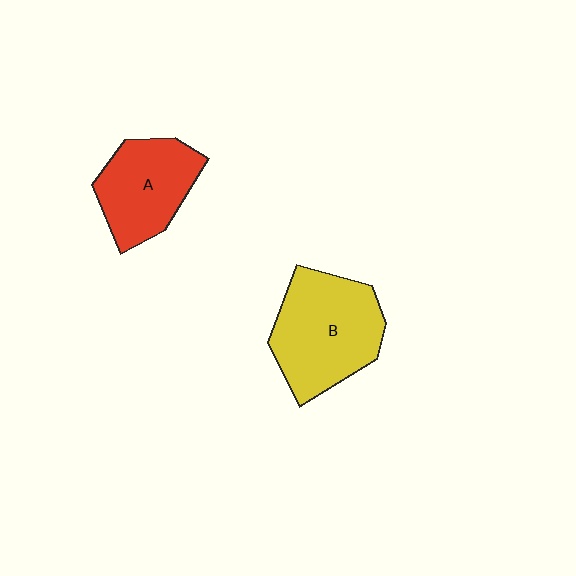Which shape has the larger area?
Shape B (yellow).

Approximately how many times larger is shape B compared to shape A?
Approximately 1.3 times.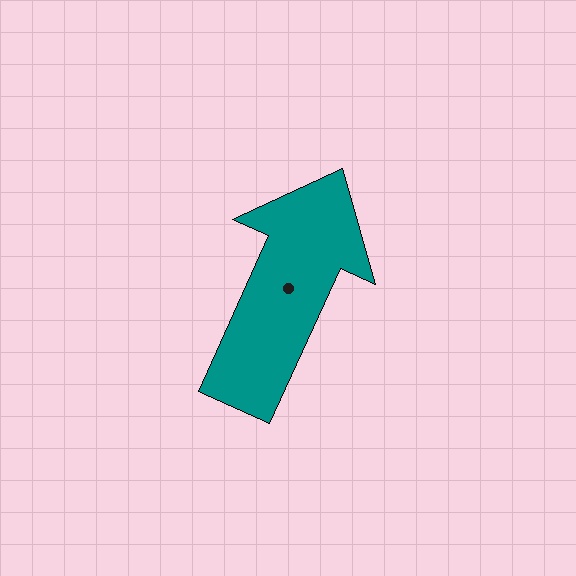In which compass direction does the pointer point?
Northeast.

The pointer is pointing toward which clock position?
Roughly 1 o'clock.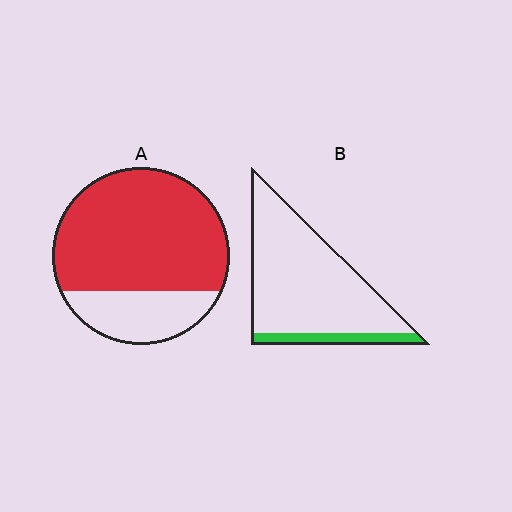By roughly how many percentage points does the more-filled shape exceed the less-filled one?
By roughly 60 percentage points (A over B).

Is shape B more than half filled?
No.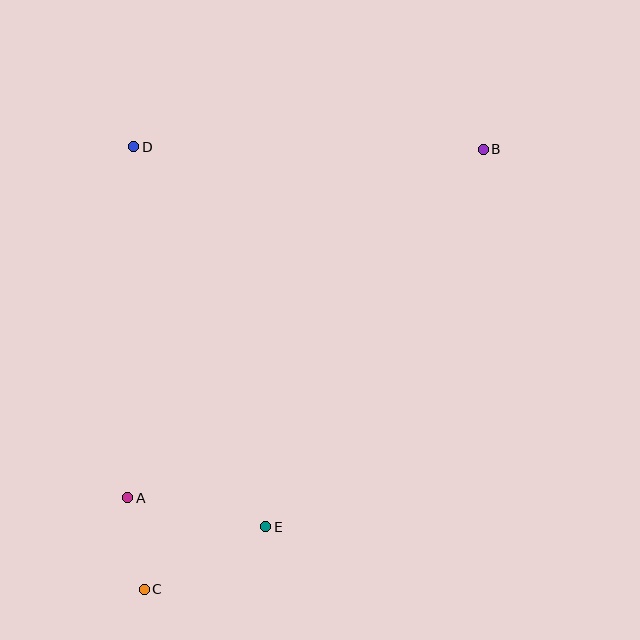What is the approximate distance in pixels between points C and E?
The distance between C and E is approximately 137 pixels.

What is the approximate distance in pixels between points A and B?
The distance between A and B is approximately 498 pixels.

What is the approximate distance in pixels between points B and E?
The distance between B and E is approximately 436 pixels.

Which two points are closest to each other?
Points A and C are closest to each other.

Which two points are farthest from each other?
Points B and C are farthest from each other.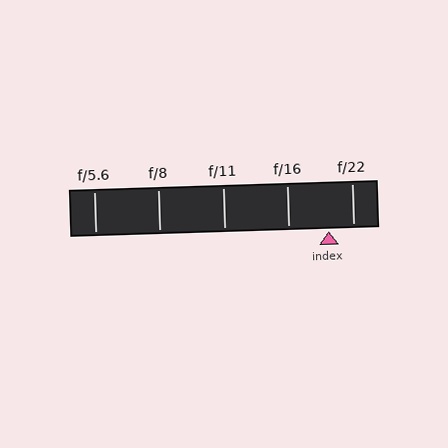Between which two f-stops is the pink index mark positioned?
The index mark is between f/16 and f/22.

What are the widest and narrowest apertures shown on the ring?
The widest aperture shown is f/5.6 and the narrowest is f/22.